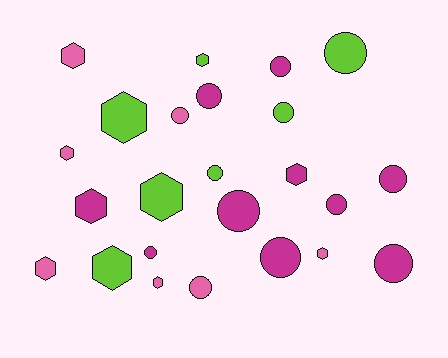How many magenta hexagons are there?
There are 2 magenta hexagons.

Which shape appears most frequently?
Circle, with 13 objects.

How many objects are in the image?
There are 24 objects.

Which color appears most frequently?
Magenta, with 10 objects.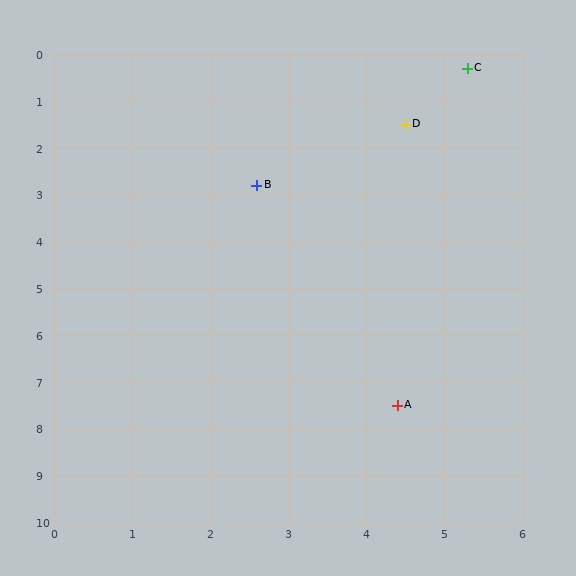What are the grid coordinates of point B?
Point B is at approximately (2.6, 2.8).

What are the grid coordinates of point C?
Point C is at approximately (5.3, 0.3).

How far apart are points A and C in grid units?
Points A and C are about 7.3 grid units apart.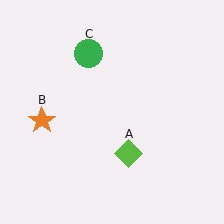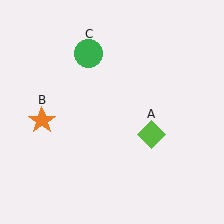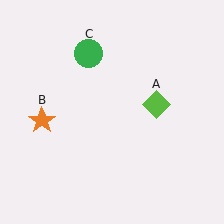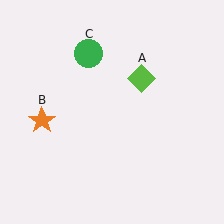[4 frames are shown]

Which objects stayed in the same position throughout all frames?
Orange star (object B) and green circle (object C) remained stationary.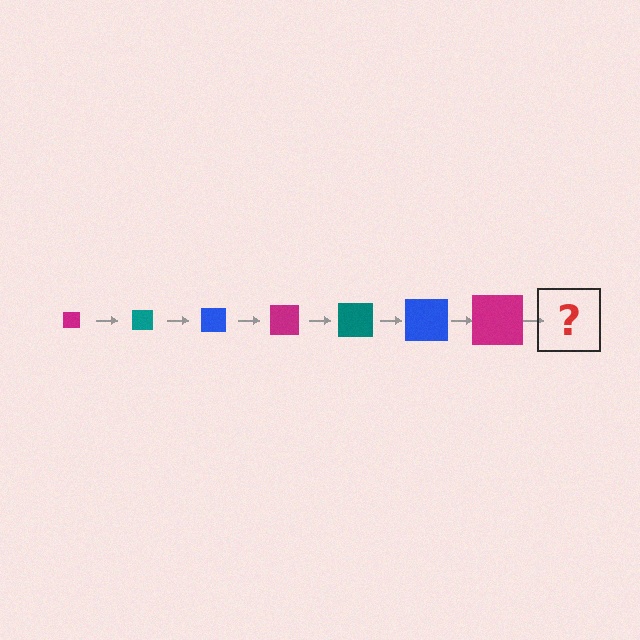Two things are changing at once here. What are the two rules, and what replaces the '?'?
The two rules are that the square grows larger each step and the color cycles through magenta, teal, and blue. The '?' should be a teal square, larger than the previous one.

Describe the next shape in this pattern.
It should be a teal square, larger than the previous one.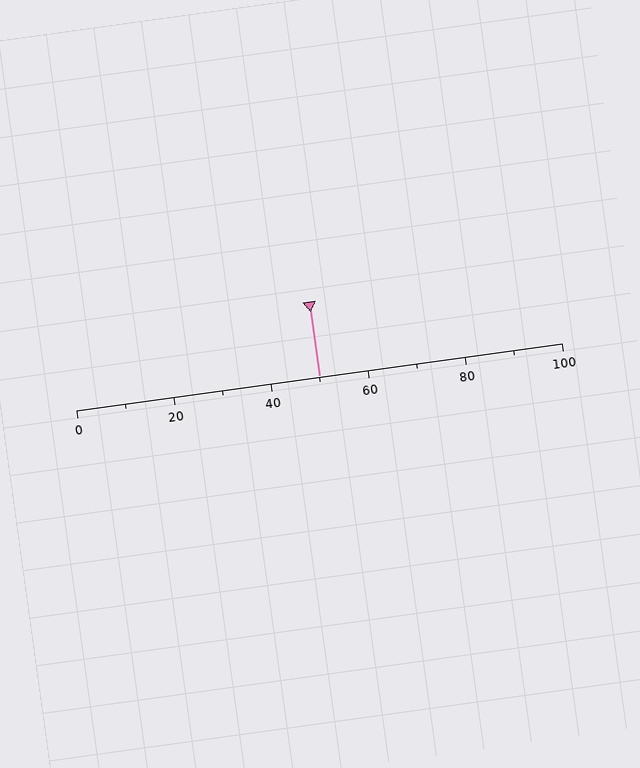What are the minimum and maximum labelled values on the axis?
The axis runs from 0 to 100.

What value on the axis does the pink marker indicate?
The marker indicates approximately 50.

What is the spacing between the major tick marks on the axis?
The major ticks are spaced 20 apart.